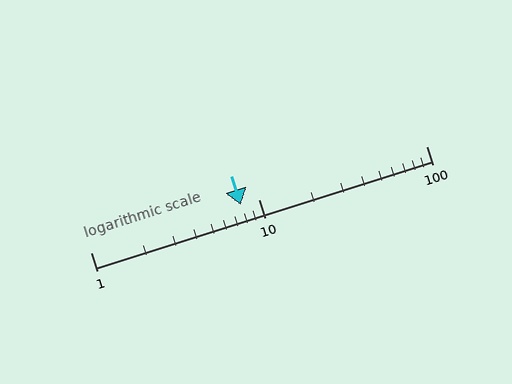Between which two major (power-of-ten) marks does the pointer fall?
The pointer is between 1 and 10.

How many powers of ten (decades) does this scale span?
The scale spans 2 decades, from 1 to 100.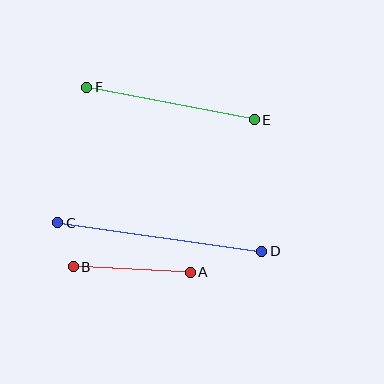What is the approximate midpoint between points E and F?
The midpoint is at approximately (171, 104) pixels.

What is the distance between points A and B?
The distance is approximately 117 pixels.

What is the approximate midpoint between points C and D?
The midpoint is at approximately (160, 237) pixels.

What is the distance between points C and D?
The distance is approximately 206 pixels.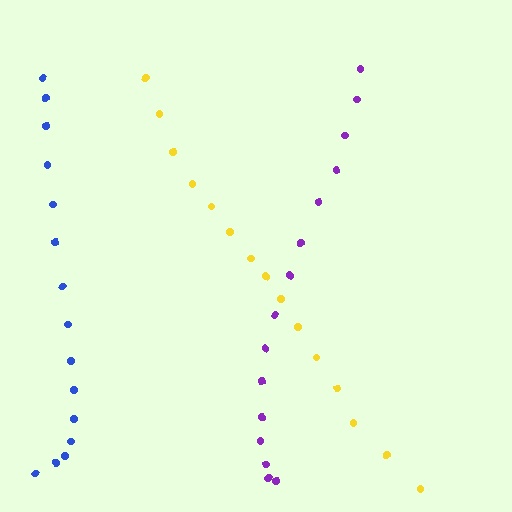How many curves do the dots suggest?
There are 3 distinct paths.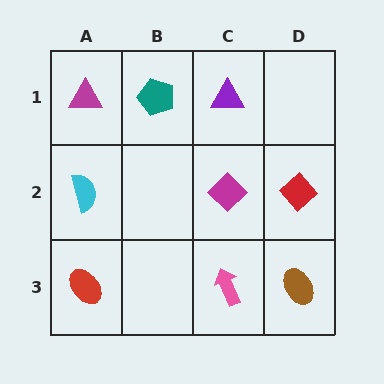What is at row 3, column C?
A pink arrow.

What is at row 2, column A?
A cyan semicircle.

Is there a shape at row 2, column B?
No, that cell is empty.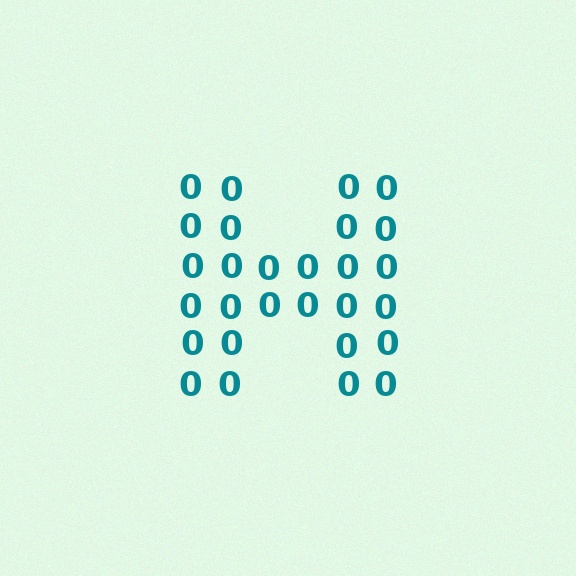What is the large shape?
The large shape is the letter H.